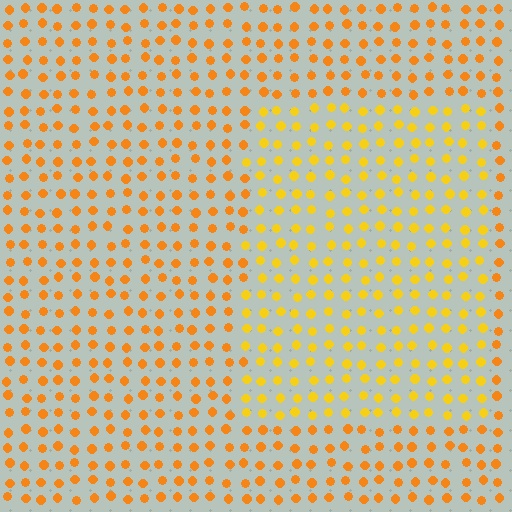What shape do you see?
I see a rectangle.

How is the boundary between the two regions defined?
The boundary is defined purely by a slight shift in hue (about 20 degrees). Spacing, size, and orientation are identical on both sides.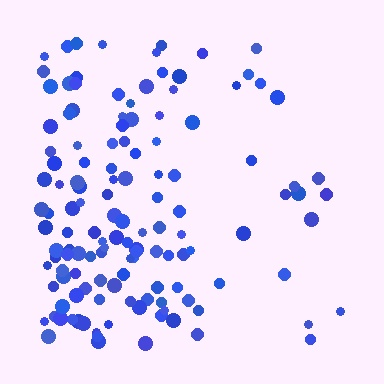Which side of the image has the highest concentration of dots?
The left.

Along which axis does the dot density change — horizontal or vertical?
Horizontal.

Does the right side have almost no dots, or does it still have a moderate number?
Still a moderate number, just noticeably fewer than the left.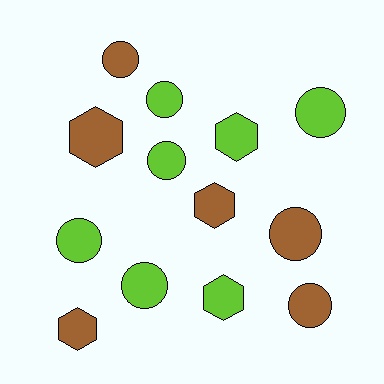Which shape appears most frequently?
Circle, with 8 objects.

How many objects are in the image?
There are 13 objects.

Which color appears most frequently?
Lime, with 7 objects.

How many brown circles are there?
There are 3 brown circles.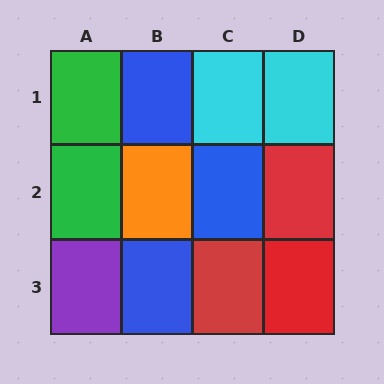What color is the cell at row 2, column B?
Orange.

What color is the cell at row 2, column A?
Green.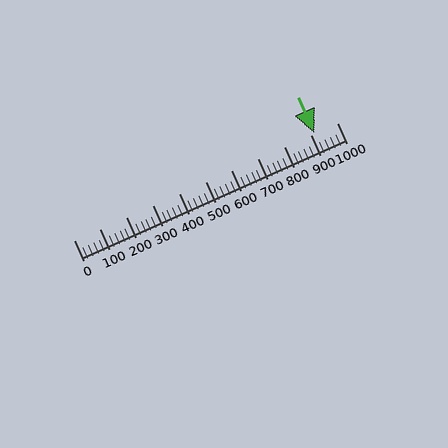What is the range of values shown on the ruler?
The ruler shows values from 0 to 1000.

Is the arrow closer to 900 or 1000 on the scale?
The arrow is closer to 900.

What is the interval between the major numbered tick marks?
The major tick marks are spaced 100 units apart.